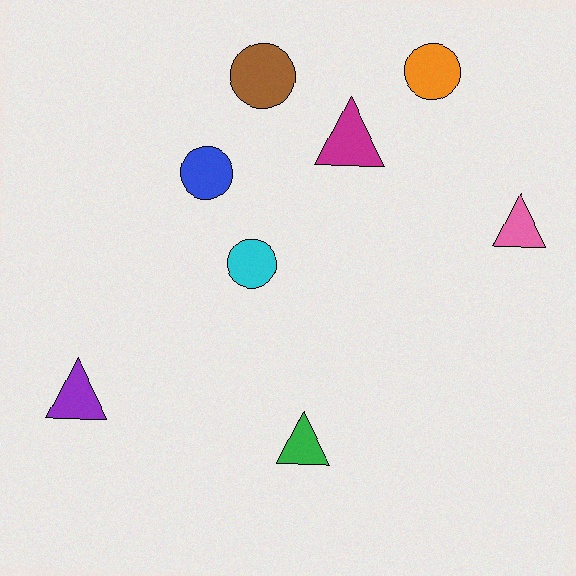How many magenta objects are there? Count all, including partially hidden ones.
There is 1 magenta object.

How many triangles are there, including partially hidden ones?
There are 4 triangles.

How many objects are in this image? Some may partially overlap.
There are 8 objects.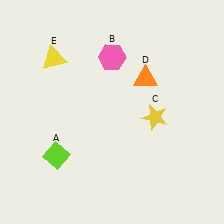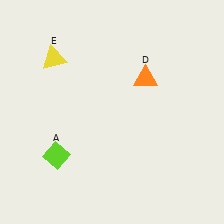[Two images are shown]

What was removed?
The pink hexagon (B), the yellow star (C) were removed in Image 2.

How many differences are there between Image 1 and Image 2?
There are 2 differences between the two images.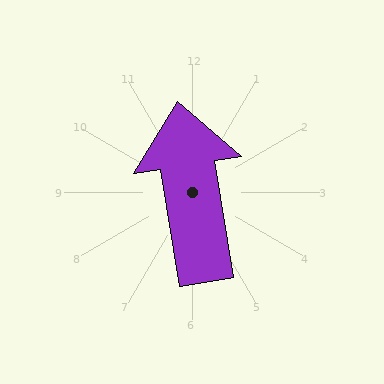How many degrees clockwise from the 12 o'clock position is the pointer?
Approximately 351 degrees.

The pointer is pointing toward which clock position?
Roughly 12 o'clock.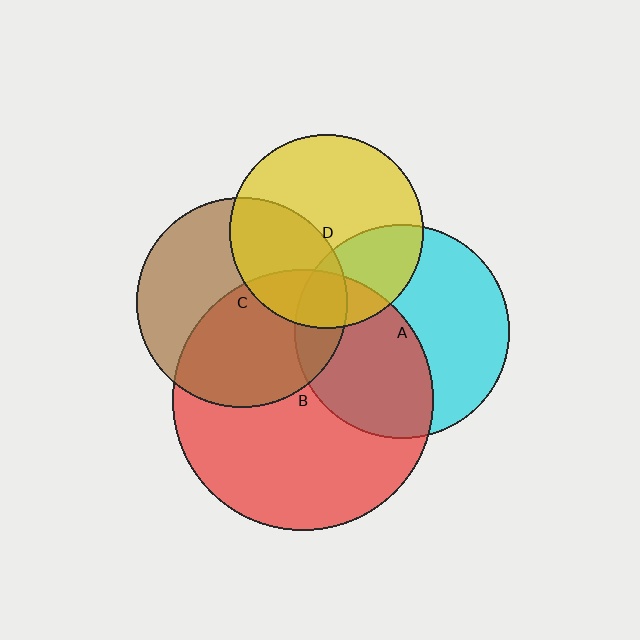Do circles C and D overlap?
Yes.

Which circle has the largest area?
Circle B (red).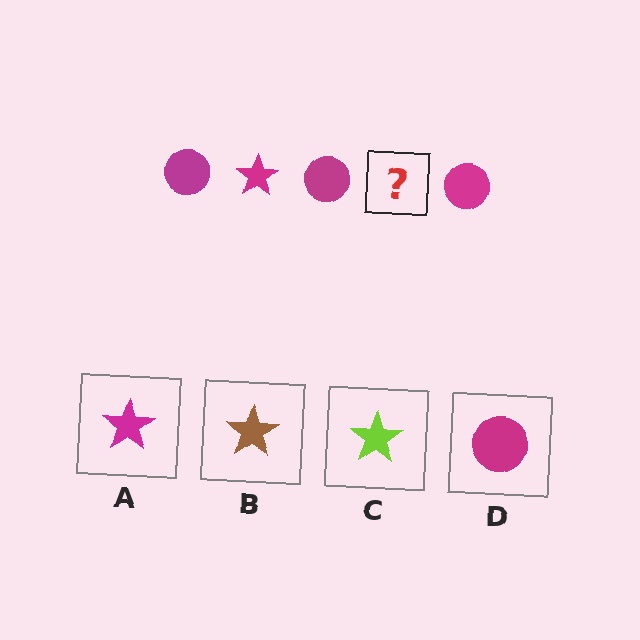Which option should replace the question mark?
Option A.